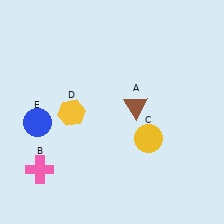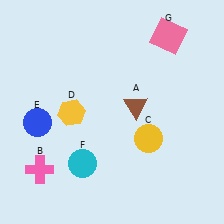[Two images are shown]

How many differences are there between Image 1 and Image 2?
There are 2 differences between the two images.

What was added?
A cyan circle (F), a pink square (G) were added in Image 2.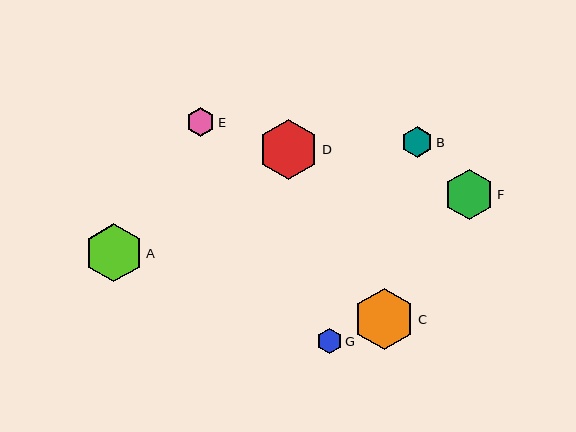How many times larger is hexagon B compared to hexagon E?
Hexagon B is approximately 1.1 times the size of hexagon E.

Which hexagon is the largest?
Hexagon C is the largest with a size of approximately 61 pixels.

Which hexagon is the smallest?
Hexagon G is the smallest with a size of approximately 25 pixels.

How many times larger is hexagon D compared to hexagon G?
Hexagon D is approximately 2.4 times the size of hexagon G.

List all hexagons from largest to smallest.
From largest to smallest: C, D, A, F, B, E, G.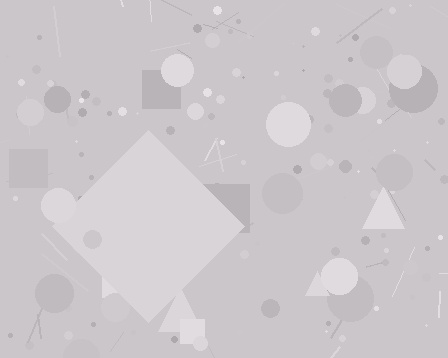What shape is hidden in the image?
A diamond is hidden in the image.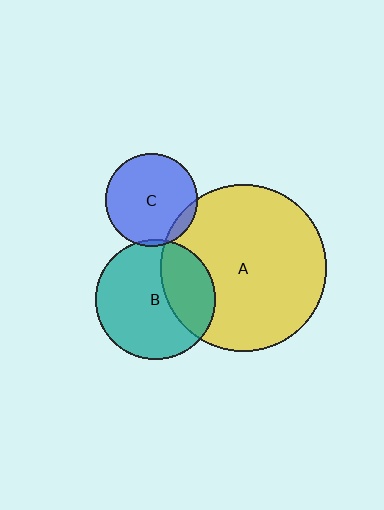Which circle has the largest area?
Circle A (yellow).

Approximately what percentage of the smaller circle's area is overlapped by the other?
Approximately 35%.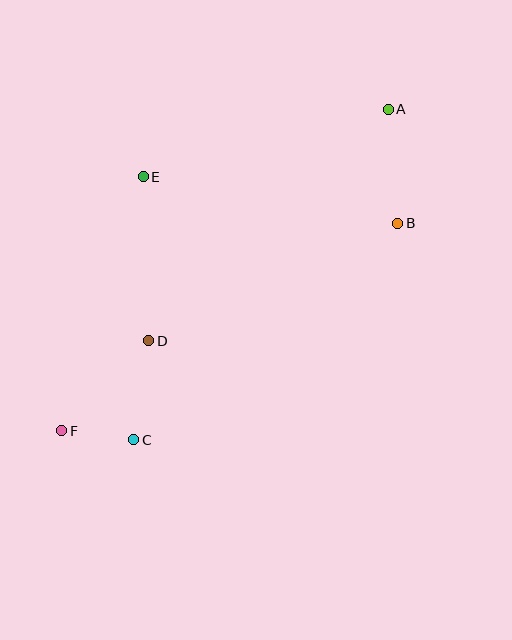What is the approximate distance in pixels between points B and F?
The distance between B and F is approximately 395 pixels.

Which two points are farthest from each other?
Points A and F are farthest from each other.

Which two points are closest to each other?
Points C and F are closest to each other.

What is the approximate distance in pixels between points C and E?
The distance between C and E is approximately 263 pixels.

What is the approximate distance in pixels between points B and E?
The distance between B and E is approximately 259 pixels.